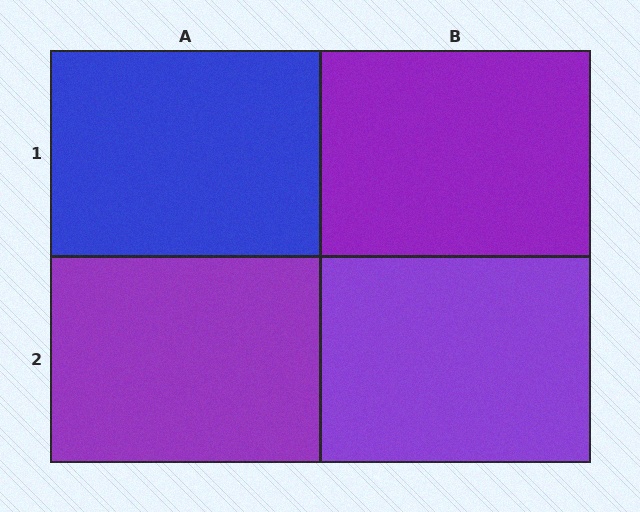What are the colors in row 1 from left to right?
Blue, purple.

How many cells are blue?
1 cell is blue.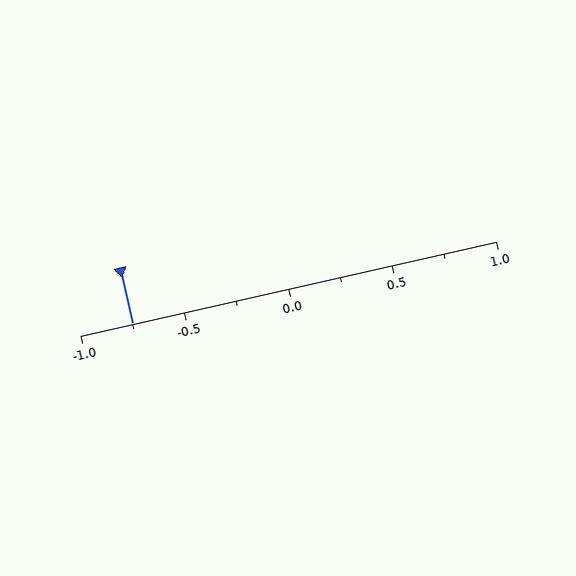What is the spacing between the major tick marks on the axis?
The major ticks are spaced 0.5 apart.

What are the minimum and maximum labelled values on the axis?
The axis runs from -1.0 to 1.0.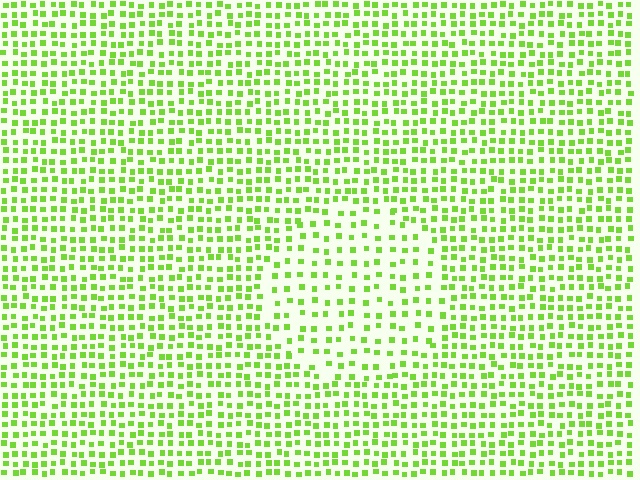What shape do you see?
I see a circle.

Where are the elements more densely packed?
The elements are more densely packed outside the circle boundary.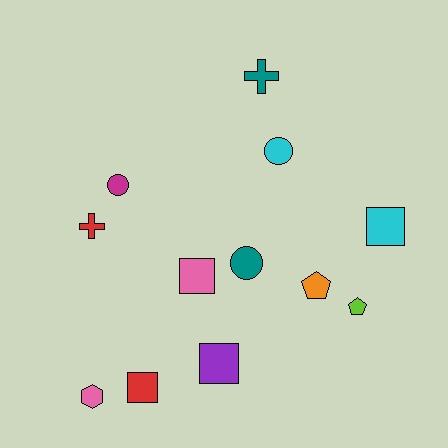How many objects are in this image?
There are 12 objects.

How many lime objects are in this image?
There is 1 lime object.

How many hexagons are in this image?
There is 1 hexagon.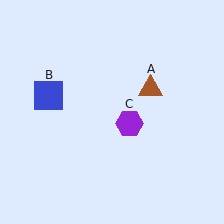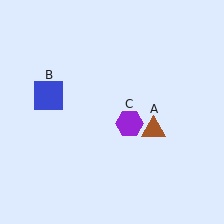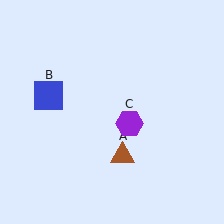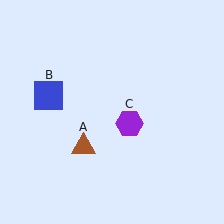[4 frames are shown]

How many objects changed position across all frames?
1 object changed position: brown triangle (object A).